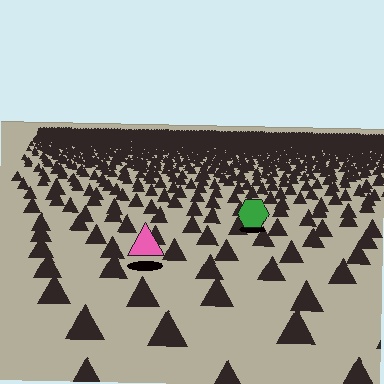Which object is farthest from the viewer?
The green hexagon is farthest from the viewer. It appears smaller and the ground texture around it is denser.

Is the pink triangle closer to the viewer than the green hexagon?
Yes. The pink triangle is closer — you can tell from the texture gradient: the ground texture is coarser near it.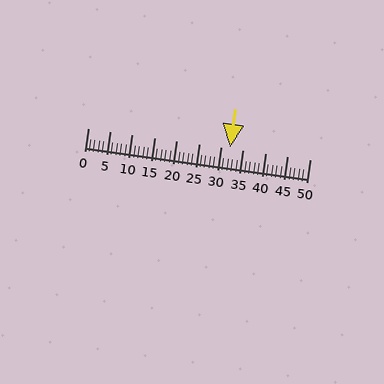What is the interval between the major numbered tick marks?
The major tick marks are spaced 5 units apart.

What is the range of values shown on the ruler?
The ruler shows values from 0 to 50.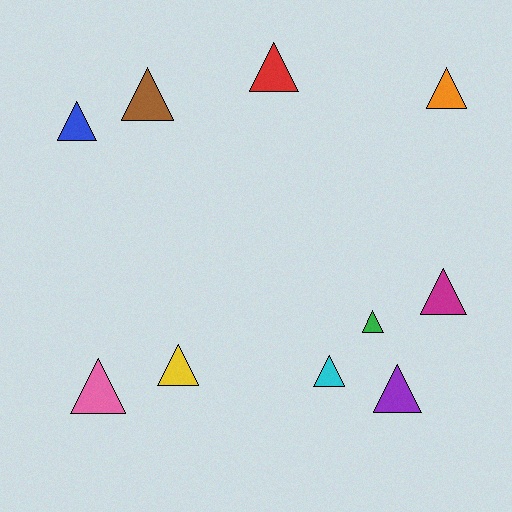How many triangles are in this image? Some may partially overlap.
There are 10 triangles.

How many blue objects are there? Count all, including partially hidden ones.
There is 1 blue object.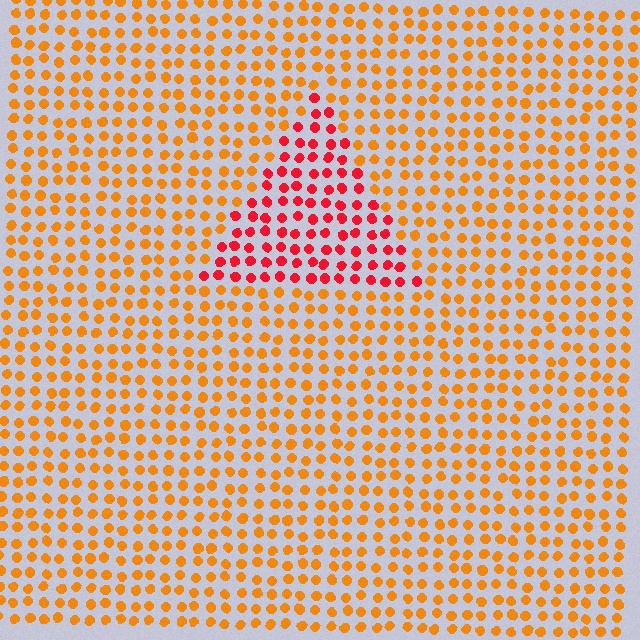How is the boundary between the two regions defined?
The boundary is defined purely by a slight shift in hue (about 40 degrees). Spacing, size, and orientation are identical on both sides.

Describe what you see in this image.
The image is filled with small orange elements in a uniform arrangement. A triangle-shaped region is visible where the elements are tinted to a slightly different hue, forming a subtle color boundary.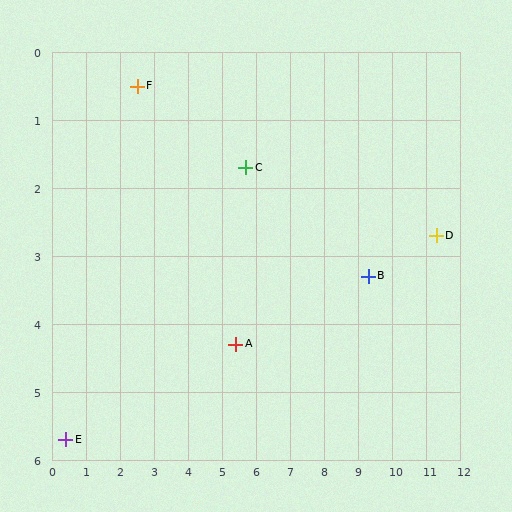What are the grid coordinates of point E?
Point E is at approximately (0.4, 5.7).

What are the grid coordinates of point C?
Point C is at approximately (5.7, 1.7).